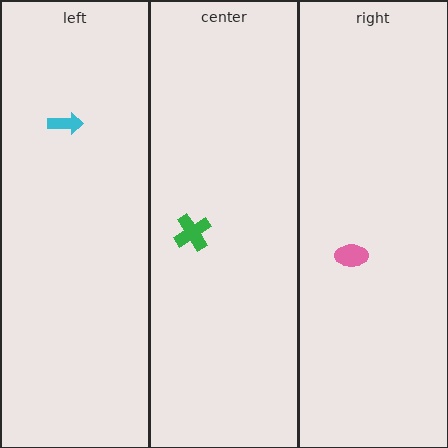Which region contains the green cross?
The center region.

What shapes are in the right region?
The pink ellipse.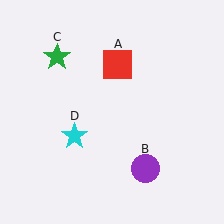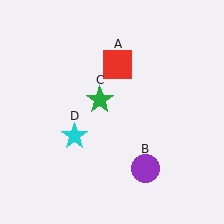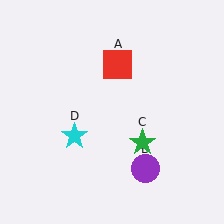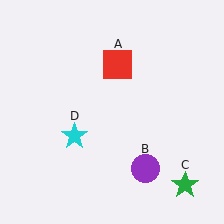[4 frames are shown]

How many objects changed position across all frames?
1 object changed position: green star (object C).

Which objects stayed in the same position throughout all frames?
Red square (object A) and purple circle (object B) and cyan star (object D) remained stationary.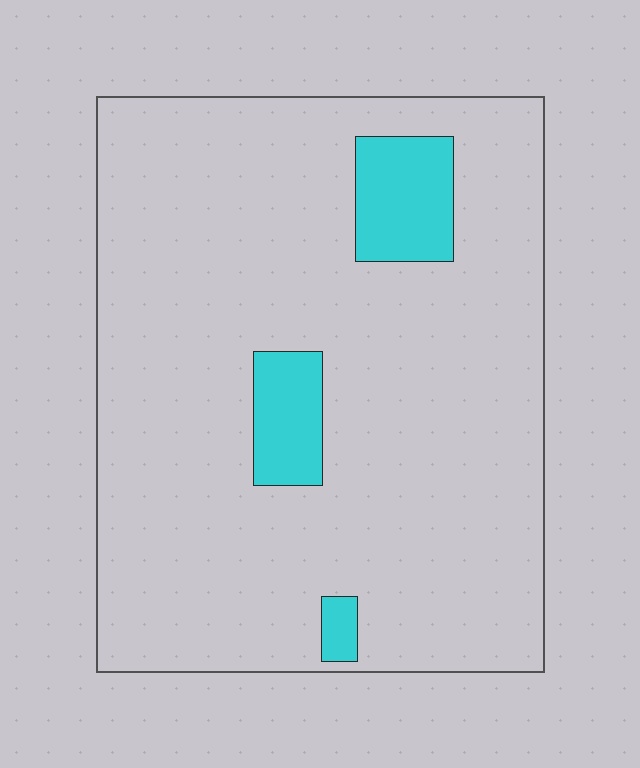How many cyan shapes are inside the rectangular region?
3.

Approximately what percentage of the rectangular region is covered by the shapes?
Approximately 10%.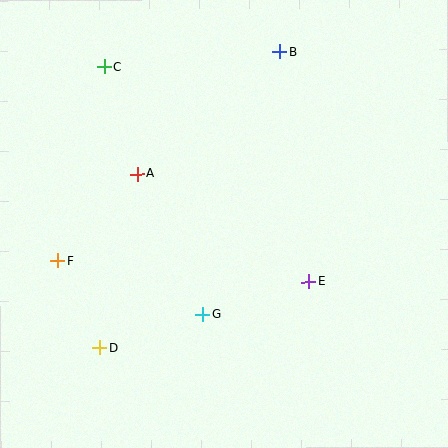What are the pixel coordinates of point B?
Point B is at (280, 51).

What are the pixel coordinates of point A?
Point A is at (137, 174).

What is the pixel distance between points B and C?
The distance between B and C is 176 pixels.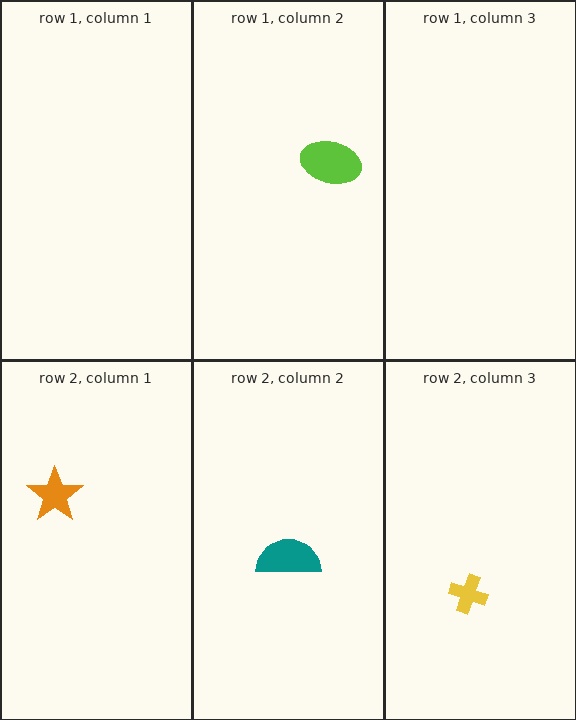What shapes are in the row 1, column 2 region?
The lime ellipse.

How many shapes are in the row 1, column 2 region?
1.